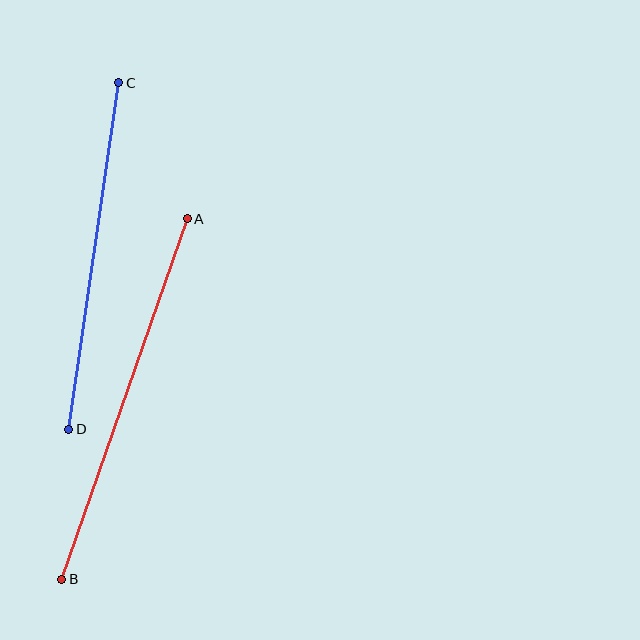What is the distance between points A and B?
The distance is approximately 382 pixels.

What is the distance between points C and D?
The distance is approximately 350 pixels.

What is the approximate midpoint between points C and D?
The midpoint is at approximately (94, 256) pixels.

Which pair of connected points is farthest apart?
Points A and B are farthest apart.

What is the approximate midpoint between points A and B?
The midpoint is at approximately (125, 399) pixels.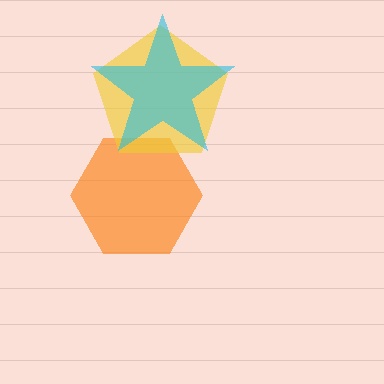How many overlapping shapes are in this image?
There are 3 overlapping shapes in the image.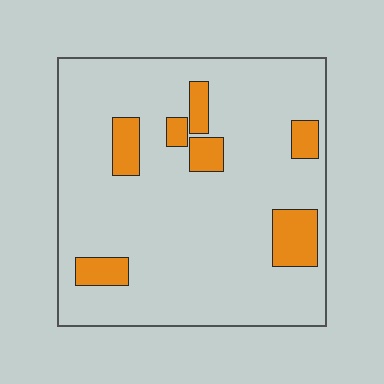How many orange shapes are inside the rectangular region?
7.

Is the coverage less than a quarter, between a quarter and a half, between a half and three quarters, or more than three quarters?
Less than a quarter.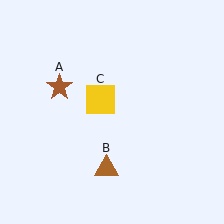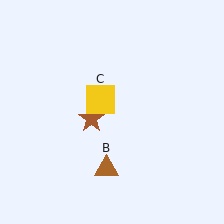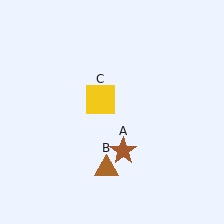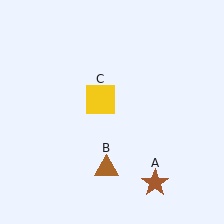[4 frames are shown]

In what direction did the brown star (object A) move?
The brown star (object A) moved down and to the right.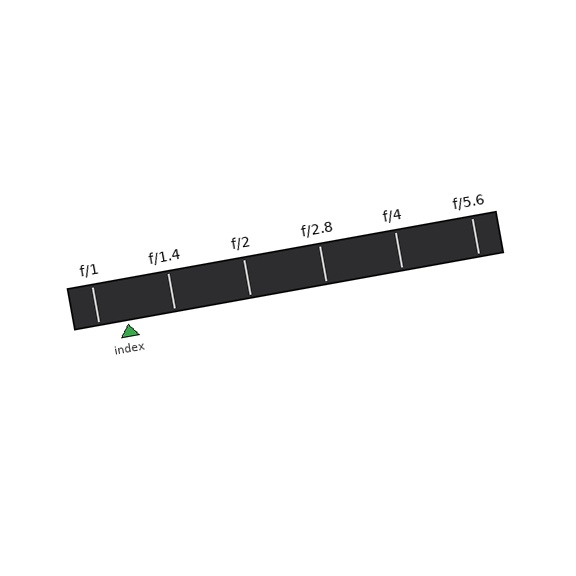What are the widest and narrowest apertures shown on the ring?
The widest aperture shown is f/1 and the narrowest is f/5.6.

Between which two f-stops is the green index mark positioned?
The index mark is between f/1 and f/1.4.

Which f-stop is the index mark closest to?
The index mark is closest to f/1.